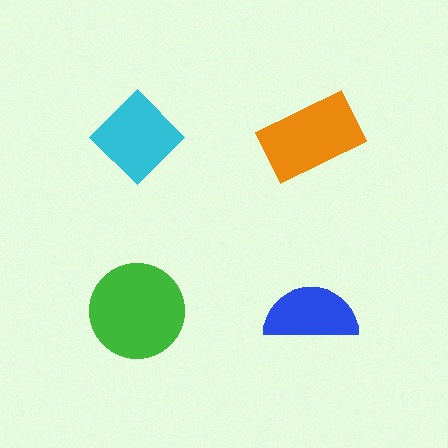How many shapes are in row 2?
2 shapes.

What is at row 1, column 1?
A cyan diamond.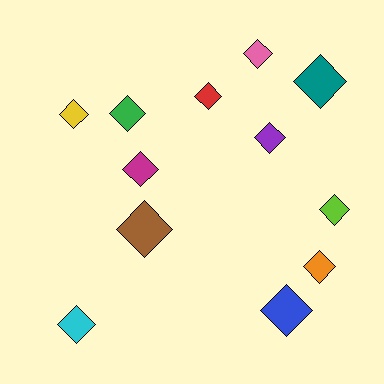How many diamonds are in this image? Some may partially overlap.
There are 12 diamonds.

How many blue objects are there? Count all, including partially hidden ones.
There is 1 blue object.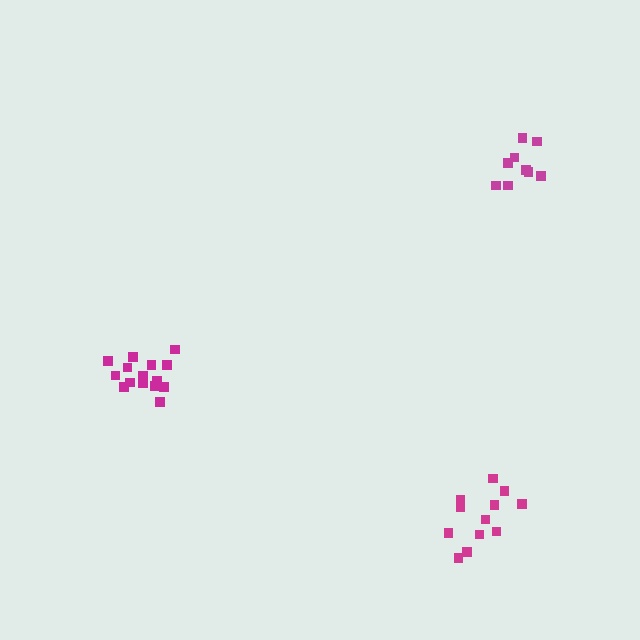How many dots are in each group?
Group 1: 15 dots, Group 2: 9 dots, Group 3: 12 dots (36 total).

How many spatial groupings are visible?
There are 3 spatial groupings.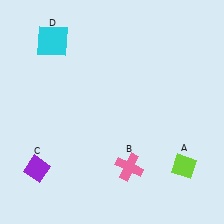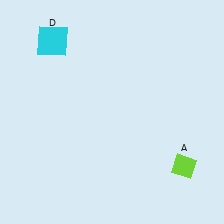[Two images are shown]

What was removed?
The pink cross (B), the purple diamond (C) were removed in Image 2.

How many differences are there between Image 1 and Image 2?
There are 2 differences between the two images.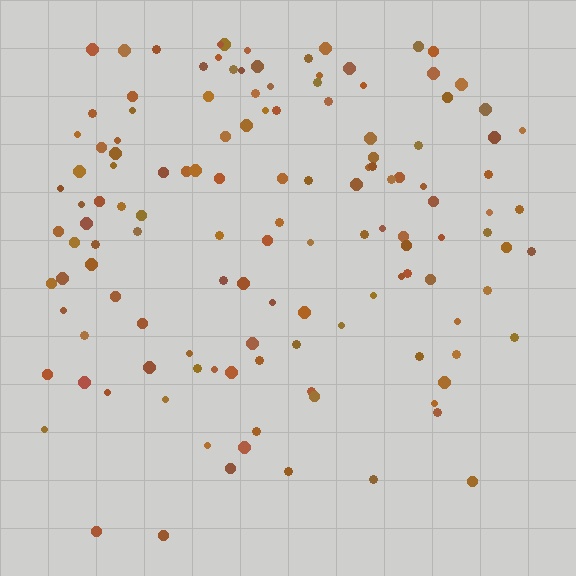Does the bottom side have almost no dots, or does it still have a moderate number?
Still a moderate number, just noticeably fewer than the top.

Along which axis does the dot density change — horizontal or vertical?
Vertical.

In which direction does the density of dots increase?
From bottom to top, with the top side densest.